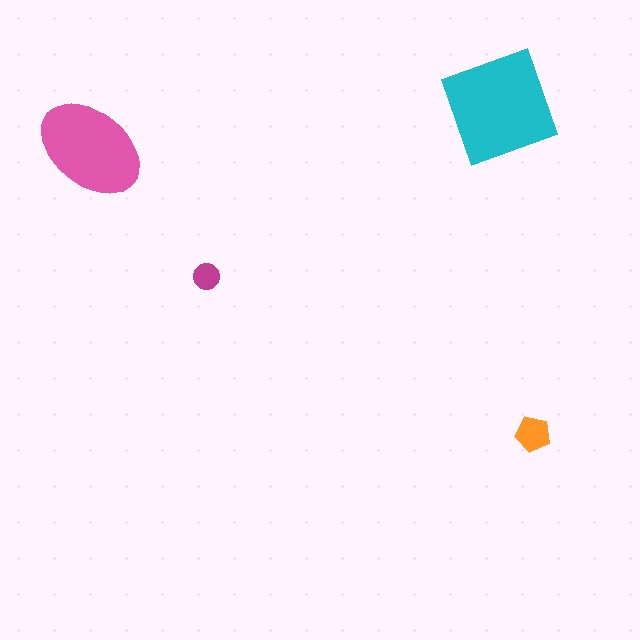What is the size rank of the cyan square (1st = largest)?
1st.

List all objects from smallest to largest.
The magenta circle, the orange pentagon, the pink ellipse, the cyan square.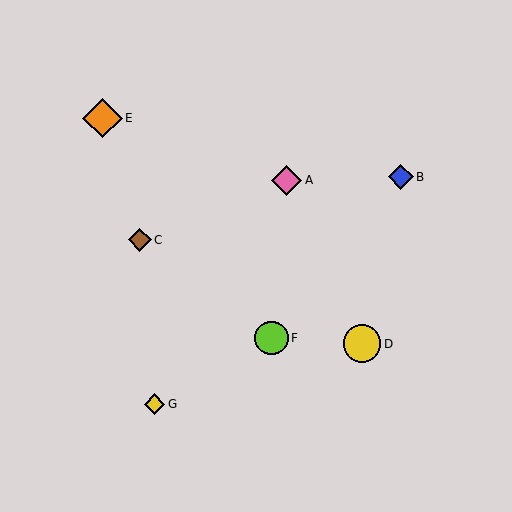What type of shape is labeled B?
Shape B is a blue diamond.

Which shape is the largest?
The orange diamond (labeled E) is the largest.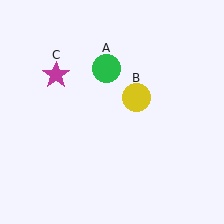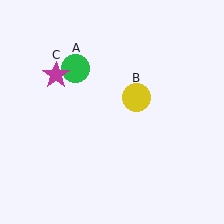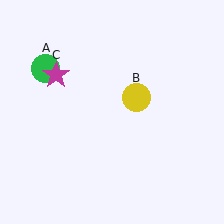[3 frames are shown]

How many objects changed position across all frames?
1 object changed position: green circle (object A).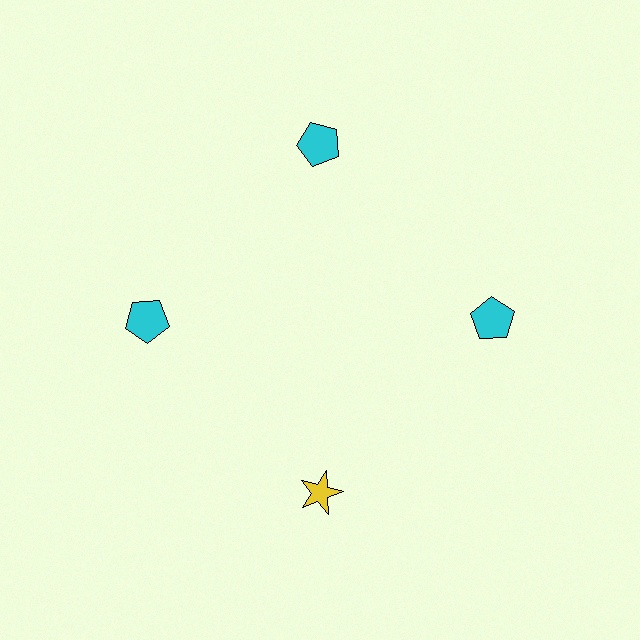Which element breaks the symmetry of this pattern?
The yellow star at roughly the 6 o'clock position breaks the symmetry. All other shapes are cyan pentagons.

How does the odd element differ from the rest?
It differs in both color (yellow instead of cyan) and shape (star instead of pentagon).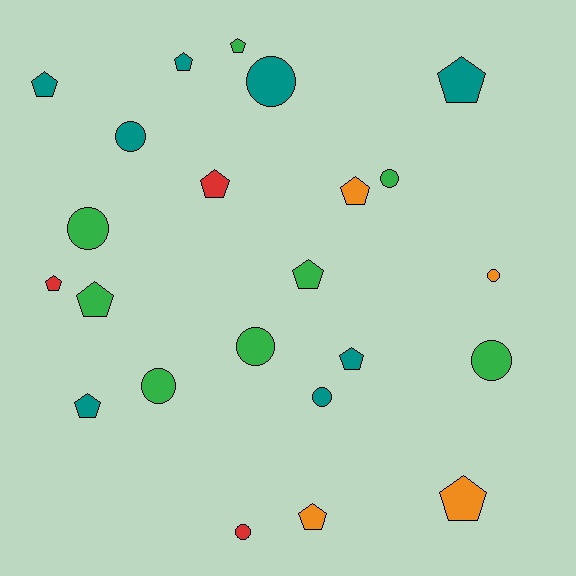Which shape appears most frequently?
Pentagon, with 13 objects.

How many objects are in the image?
There are 23 objects.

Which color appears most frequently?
Teal, with 8 objects.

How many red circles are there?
There is 1 red circle.